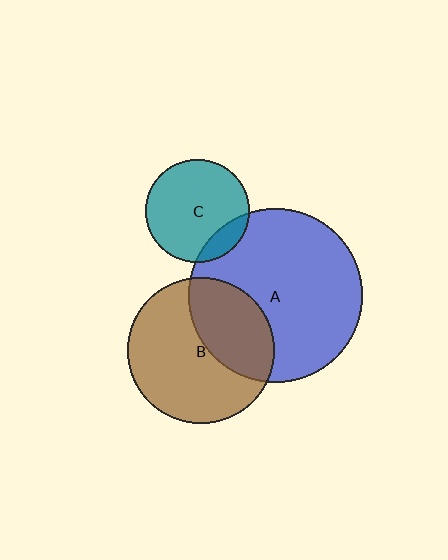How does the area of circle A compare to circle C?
Approximately 2.8 times.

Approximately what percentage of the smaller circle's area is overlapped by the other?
Approximately 15%.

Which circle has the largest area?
Circle A (blue).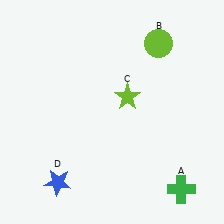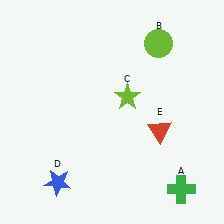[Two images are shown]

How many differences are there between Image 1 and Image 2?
There is 1 difference between the two images.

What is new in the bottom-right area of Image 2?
A red triangle (E) was added in the bottom-right area of Image 2.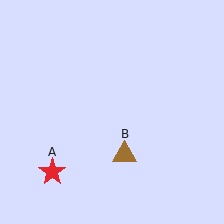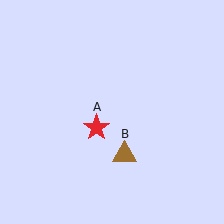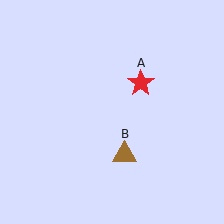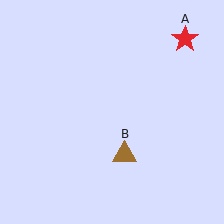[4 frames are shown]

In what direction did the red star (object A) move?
The red star (object A) moved up and to the right.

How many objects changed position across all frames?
1 object changed position: red star (object A).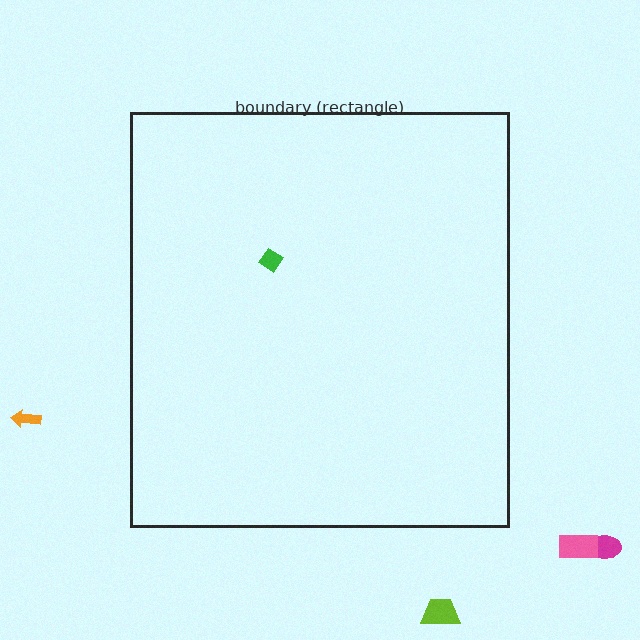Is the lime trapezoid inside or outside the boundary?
Outside.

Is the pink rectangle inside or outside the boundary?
Outside.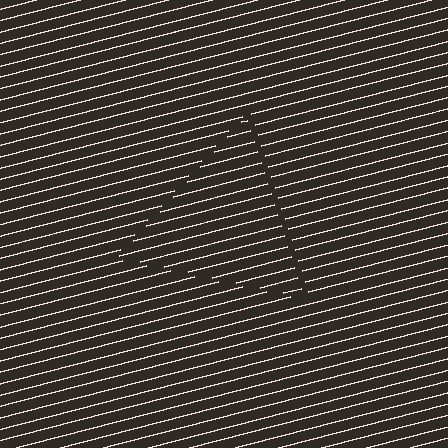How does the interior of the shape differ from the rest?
The interior of the shape contains the same grating, shifted by half a period — the contour is defined by the phase discontinuity where line-ends from the inner and outer gratings abut.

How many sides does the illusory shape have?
3 sides — the line-ends trace a triangle.